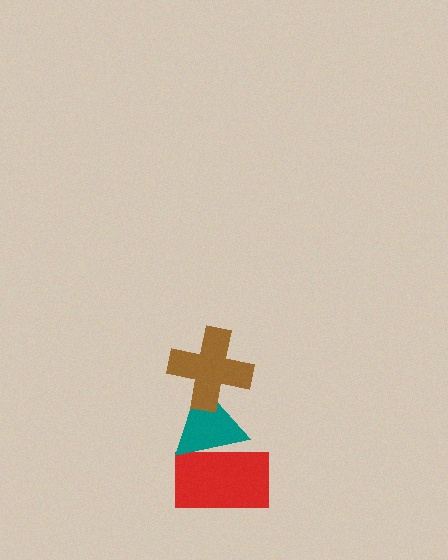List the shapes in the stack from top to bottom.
From top to bottom: the brown cross, the teal triangle, the red rectangle.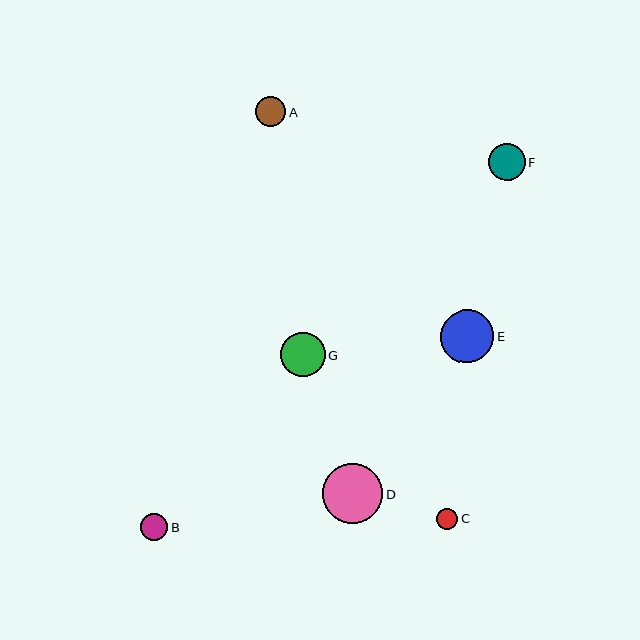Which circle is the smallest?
Circle C is the smallest with a size of approximately 21 pixels.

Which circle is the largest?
Circle D is the largest with a size of approximately 60 pixels.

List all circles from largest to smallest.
From largest to smallest: D, E, G, F, A, B, C.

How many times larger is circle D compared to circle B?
Circle D is approximately 2.2 times the size of circle B.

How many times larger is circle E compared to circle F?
Circle E is approximately 1.5 times the size of circle F.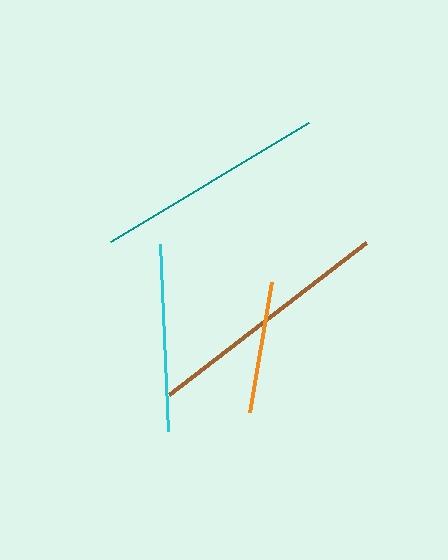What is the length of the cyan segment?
The cyan segment is approximately 187 pixels long.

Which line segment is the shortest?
The orange line is the shortest at approximately 131 pixels.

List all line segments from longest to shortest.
From longest to shortest: brown, teal, cyan, orange.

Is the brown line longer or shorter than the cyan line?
The brown line is longer than the cyan line.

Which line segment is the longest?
The brown line is the longest at approximately 249 pixels.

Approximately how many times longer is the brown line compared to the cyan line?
The brown line is approximately 1.3 times the length of the cyan line.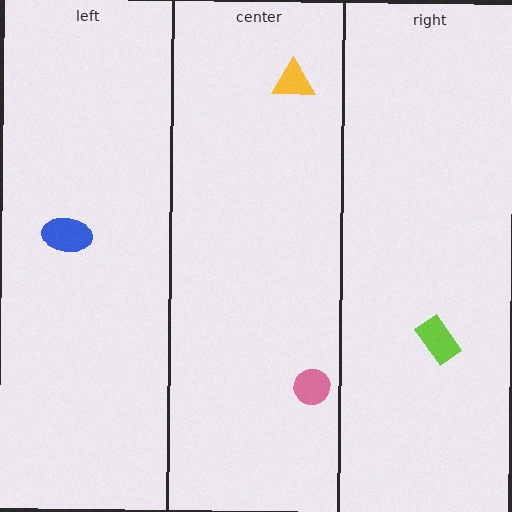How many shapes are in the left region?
1.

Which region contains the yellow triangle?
The center region.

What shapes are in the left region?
The blue ellipse.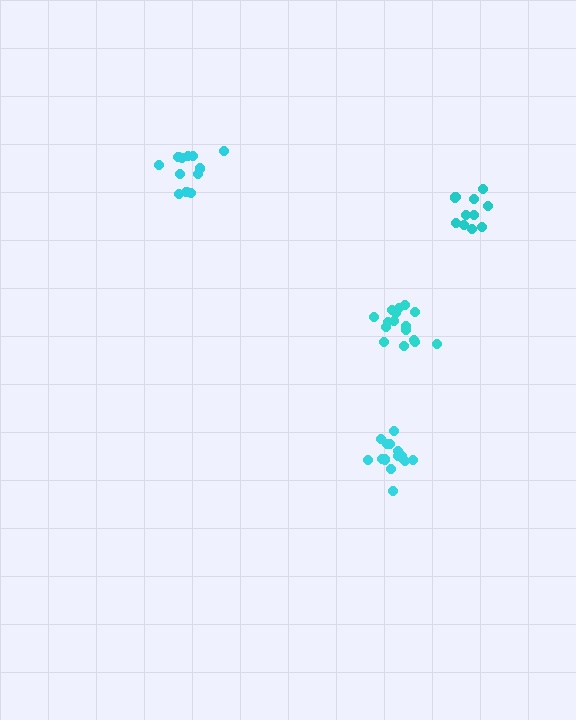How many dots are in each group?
Group 1: 12 dots, Group 2: 16 dots, Group 3: 13 dots, Group 4: 15 dots (56 total).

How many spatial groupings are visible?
There are 4 spatial groupings.